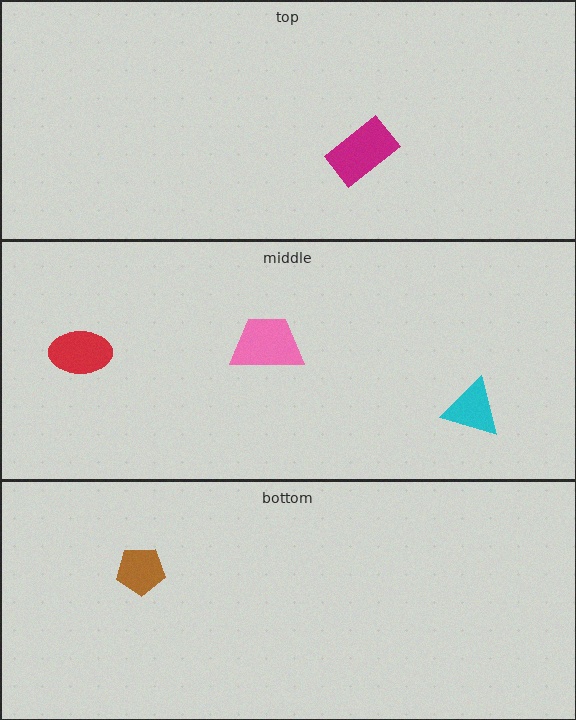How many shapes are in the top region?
1.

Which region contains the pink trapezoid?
The middle region.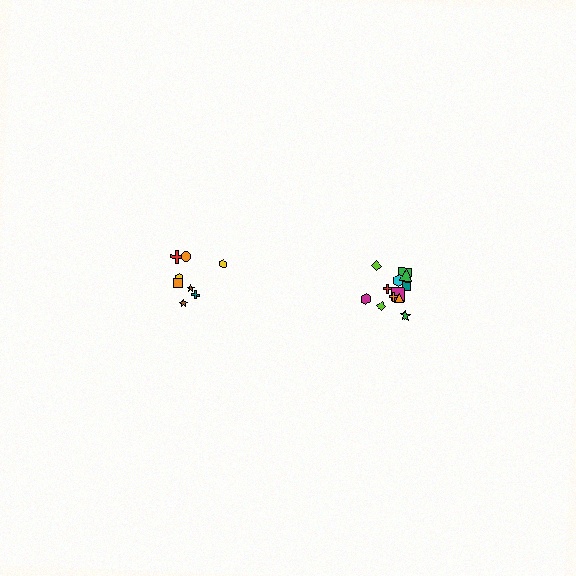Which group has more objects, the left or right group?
The right group.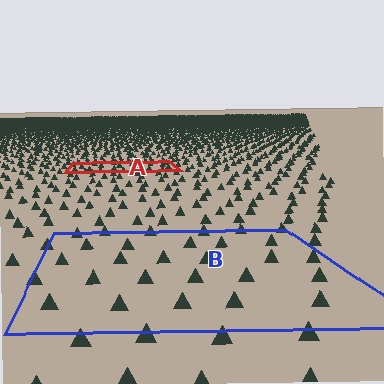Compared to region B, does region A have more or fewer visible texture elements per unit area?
Region A has more texture elements per unit area — they are packed more densely because it is farther away.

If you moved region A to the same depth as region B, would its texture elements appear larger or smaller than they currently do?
They would appear larger. At a closer depth, the same texture elements are projected at a bigger on-screen size.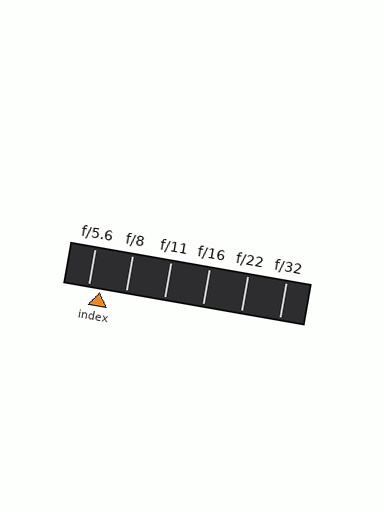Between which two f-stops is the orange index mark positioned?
The index mark is between f/5.6 and f/8.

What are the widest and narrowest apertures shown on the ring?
The widest aperture shown is f/5.6 and the narrowest is f/32.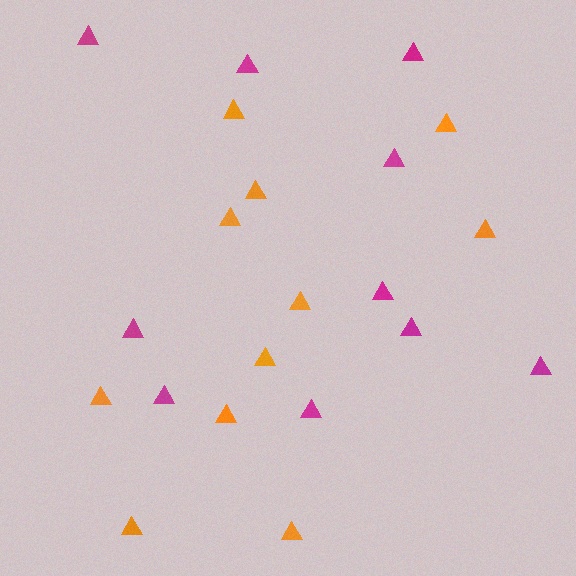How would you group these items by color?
There are 2 groups: one group of orange triangles (11) and one group of magenta triangles (10).